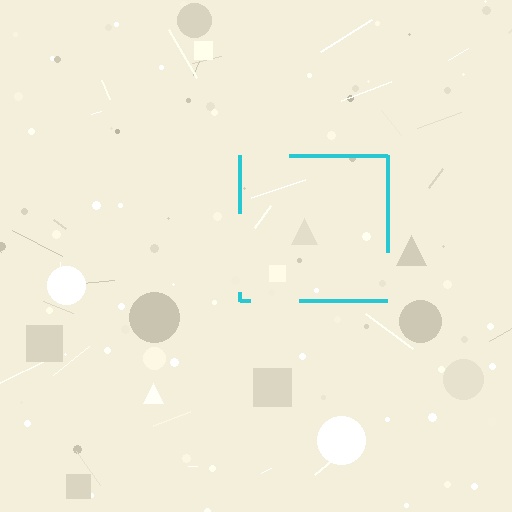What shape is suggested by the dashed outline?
The dashed outline suggests a square.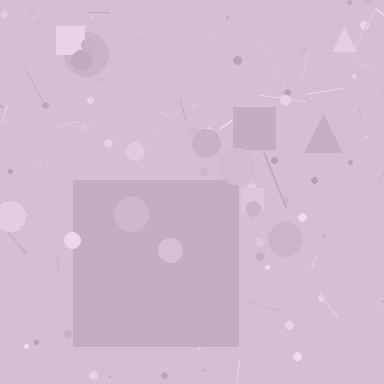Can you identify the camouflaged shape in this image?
The camouflaged shape is a square.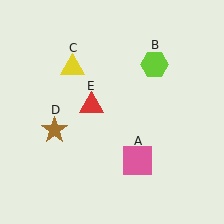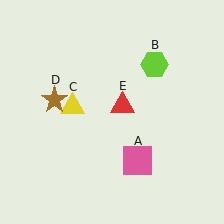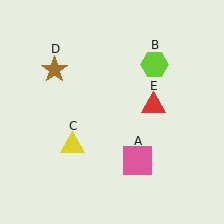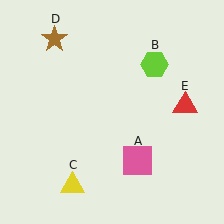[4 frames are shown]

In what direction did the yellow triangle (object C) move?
The yellow triangle (object C) moved down.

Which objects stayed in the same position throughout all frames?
Pink square (object A) and lime hexagon (object B) remained stationary.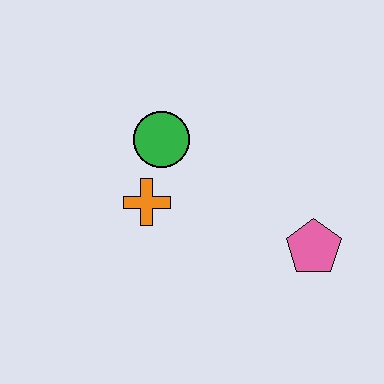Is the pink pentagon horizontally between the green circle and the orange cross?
No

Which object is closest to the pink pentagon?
The orange cross is closest to the pink pentagon.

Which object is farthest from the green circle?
The pink pentagon is farthest from the green circle.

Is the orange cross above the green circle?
No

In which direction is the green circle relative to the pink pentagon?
The green circle is to the left of the pink pentagon.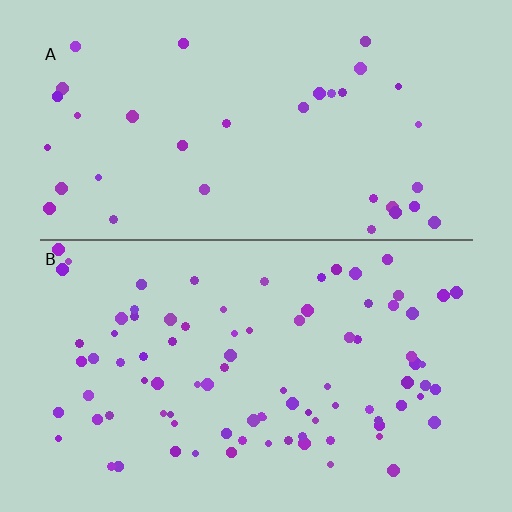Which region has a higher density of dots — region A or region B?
B (the bottom).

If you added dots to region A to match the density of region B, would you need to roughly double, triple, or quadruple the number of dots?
Approximately triple.